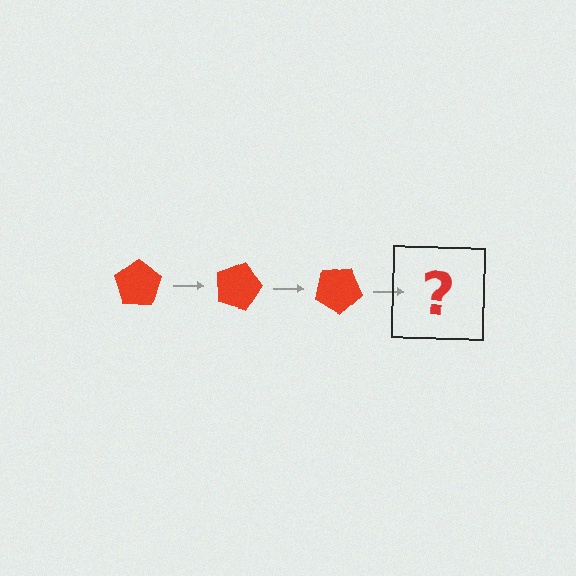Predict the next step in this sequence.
The next step is a red pentagon rotated 45 degrees.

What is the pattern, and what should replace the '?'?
The pattern is that the pentagon rotates 15 degrees each step. The '?' should be a red pentagon rotated 45 degrees.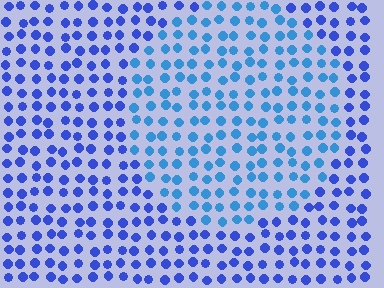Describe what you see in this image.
The image is filled with small blue elements in a uniform arrangement. A circle-shaped region is visible where the elements are tinted to a slightly different hue, forming a subtle color boundary.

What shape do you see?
I see a circle.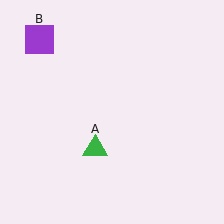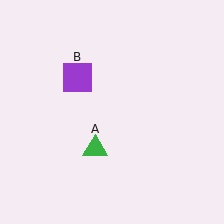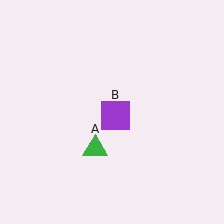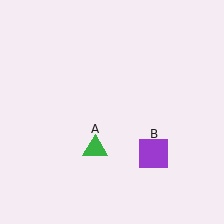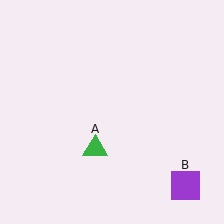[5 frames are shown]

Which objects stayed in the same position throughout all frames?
Green triangle (object A) remained stationary.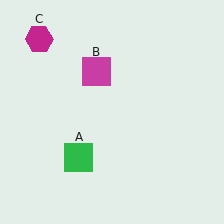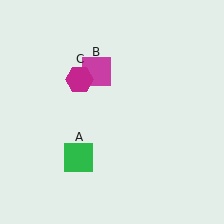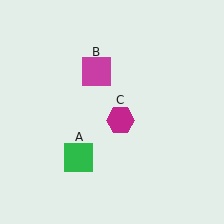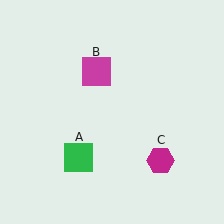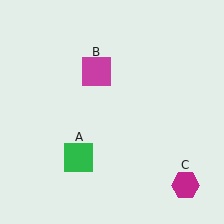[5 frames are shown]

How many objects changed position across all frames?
1 object changed position: magenta hexagon (object C).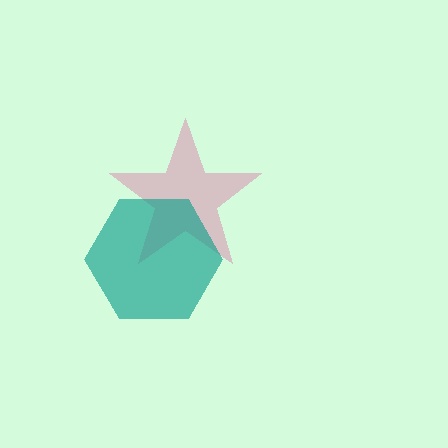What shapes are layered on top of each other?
The layered shapes are: a pink star, a teal hexagon.